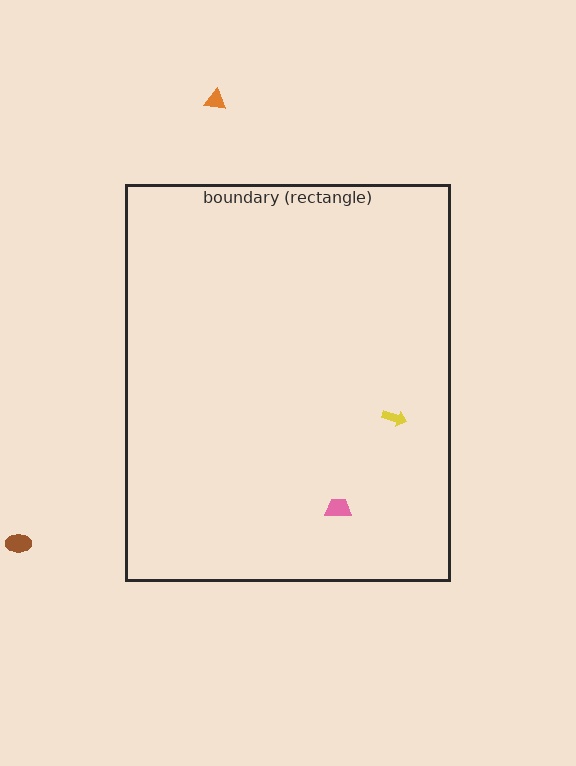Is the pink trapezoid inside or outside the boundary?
Inside.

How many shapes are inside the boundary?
2 inside, 2 outside.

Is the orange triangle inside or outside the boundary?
Outside.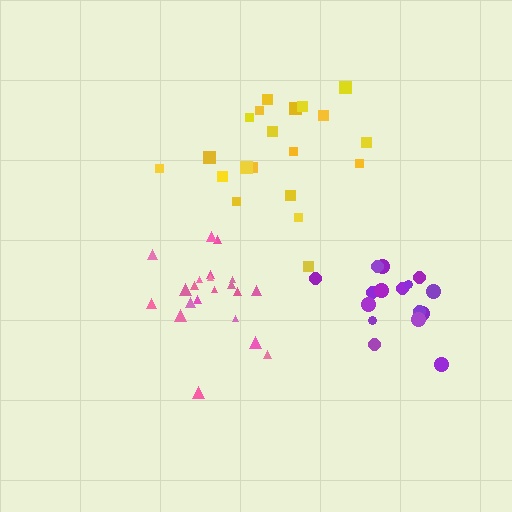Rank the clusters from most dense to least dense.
purple, pink, yellow.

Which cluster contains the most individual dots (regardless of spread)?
Pink (21).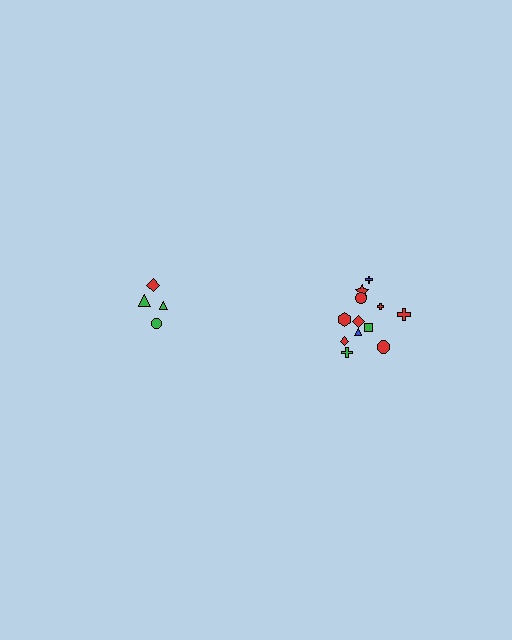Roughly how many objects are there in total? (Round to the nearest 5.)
Roughly 15 objects in total.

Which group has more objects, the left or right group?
The right group.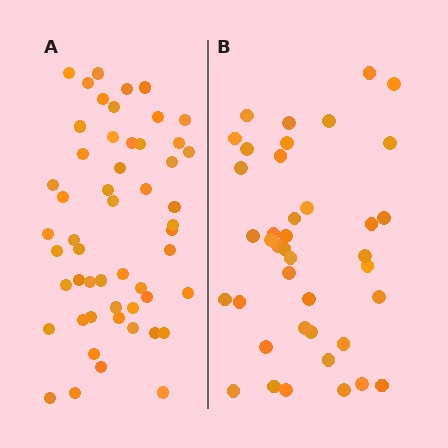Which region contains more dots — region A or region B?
Region A (the left region) has more dots.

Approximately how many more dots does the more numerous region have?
Region A has approximately 15 more dots than region B.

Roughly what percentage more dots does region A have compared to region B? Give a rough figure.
About 30% more.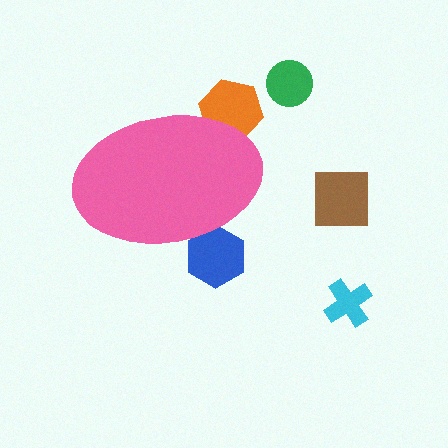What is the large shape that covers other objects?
A pink ellipse.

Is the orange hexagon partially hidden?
Yes, the orange hexagon is partially hidden behind the pink ellipse.